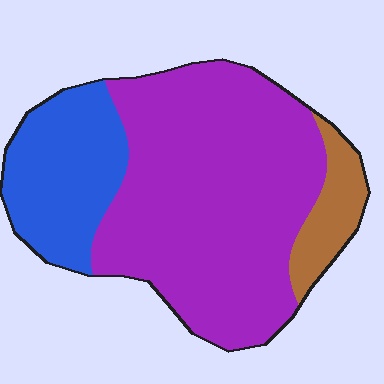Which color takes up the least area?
Brown, at roughly 10%.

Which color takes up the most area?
Purple, at roughly 65%.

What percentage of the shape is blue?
Blue covers around 25% of the shape.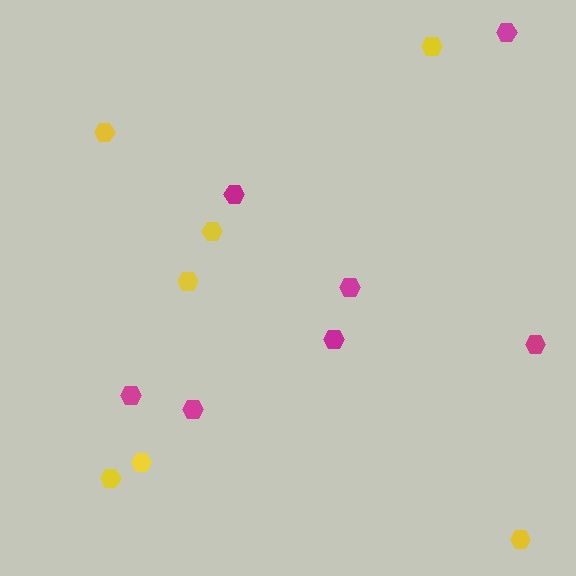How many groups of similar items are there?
There are 2 groups: one group of yellow hexagons (7) and one group of magenta hexagons (7).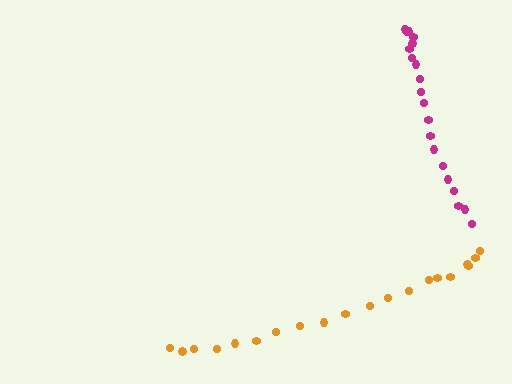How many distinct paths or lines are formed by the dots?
There are 2 distinct paths.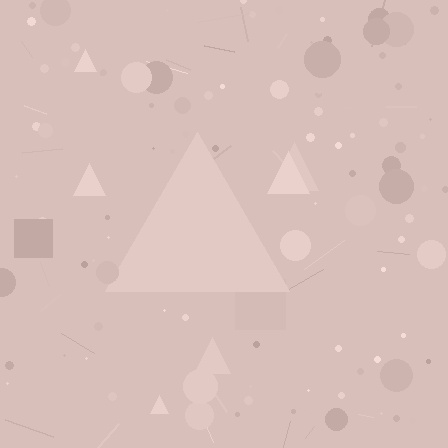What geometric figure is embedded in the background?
A triangle is embedded in the background.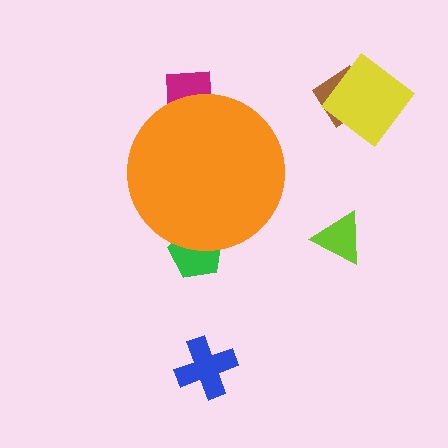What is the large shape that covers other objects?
An orange circle.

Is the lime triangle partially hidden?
No, the lime triangle is fully visible.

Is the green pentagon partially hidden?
Yes, the green pentagon is partially hidden behind the orange circle.